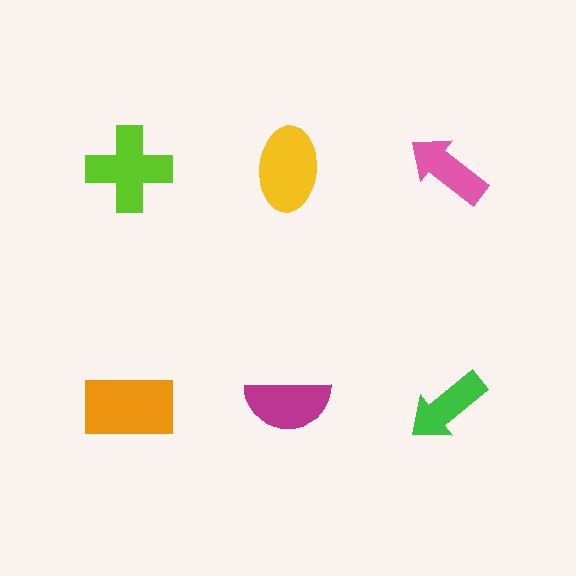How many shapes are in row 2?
3 shapes.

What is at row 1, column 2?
A yellow ellipse.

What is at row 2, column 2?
A magenta semicircle.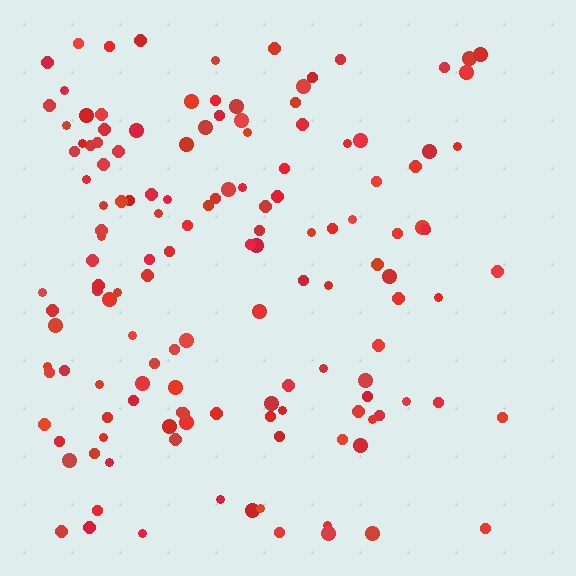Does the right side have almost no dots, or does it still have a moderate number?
Still a moderate number, just noticeably fewer than the left.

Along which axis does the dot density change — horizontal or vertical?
Horizontal.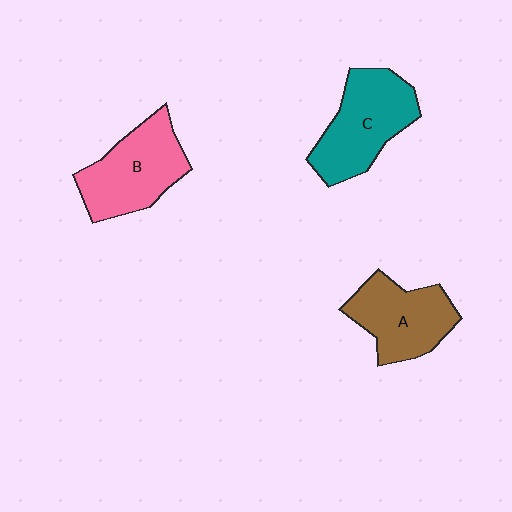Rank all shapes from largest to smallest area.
From largest to smallest: C (teal), B (pink), A (brown).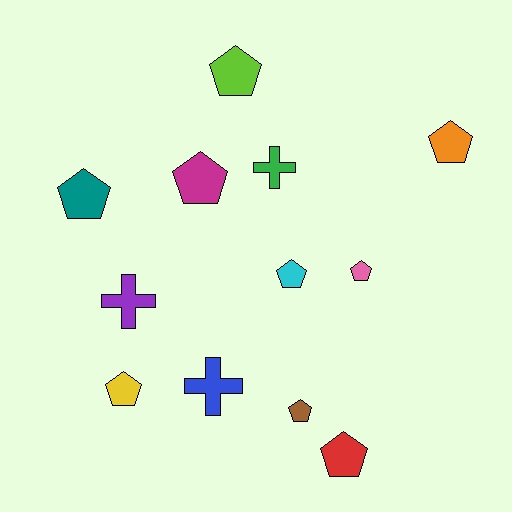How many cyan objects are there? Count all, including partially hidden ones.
There is 1 cyan object.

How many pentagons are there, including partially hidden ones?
There are 9 pentagons.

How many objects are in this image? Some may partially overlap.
There are 12 objects.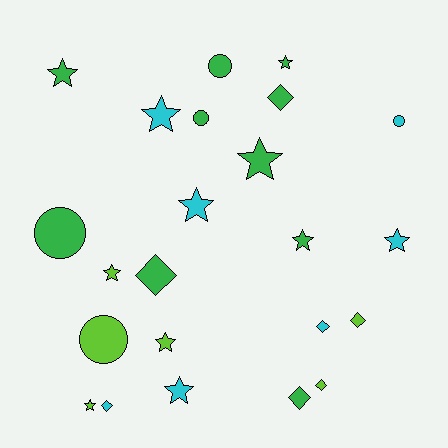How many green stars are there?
There are 4 green stars.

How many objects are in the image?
There are 23 objects.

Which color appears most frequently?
Green, with 10 objects.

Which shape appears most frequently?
Star, with 11 objects.